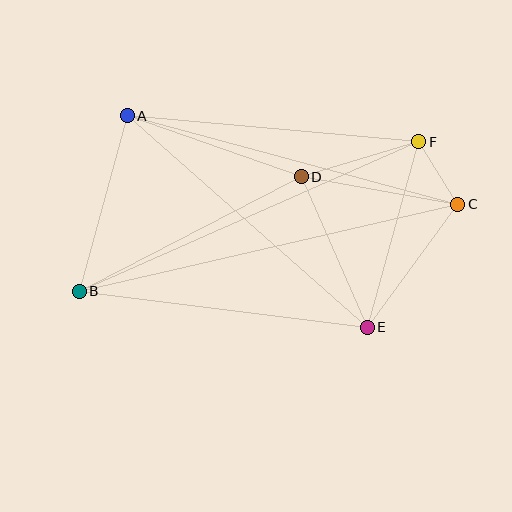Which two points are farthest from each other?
Points B and C are farthest from each other.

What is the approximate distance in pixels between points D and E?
The distance between D and E is approximately 165 pixels.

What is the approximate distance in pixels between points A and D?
The distance between A and D is approximately 185 pixels.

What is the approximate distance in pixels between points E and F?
The distance between E and F is approximately 193 pixels.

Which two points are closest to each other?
Points C and F are closest to each other.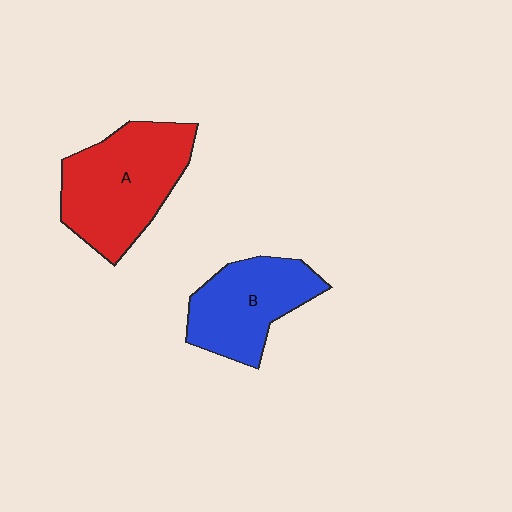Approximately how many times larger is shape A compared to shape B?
Approximately 1.3 times.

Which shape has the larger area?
Shape A (red).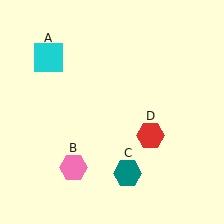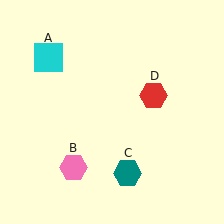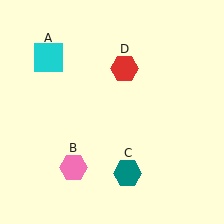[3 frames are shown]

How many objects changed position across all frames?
1 object changed position: red hexagon (object D).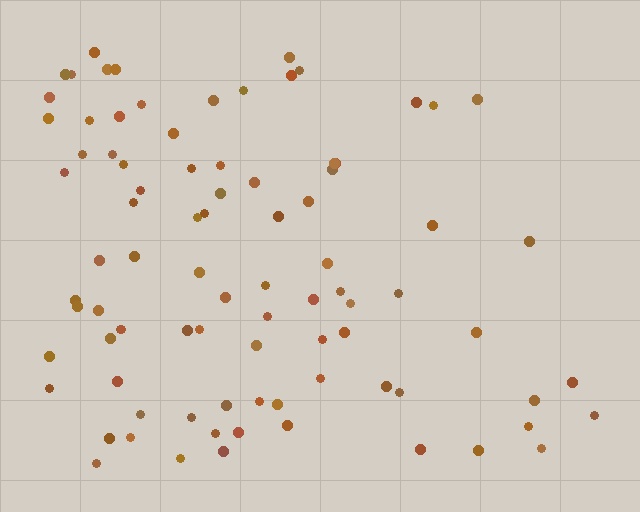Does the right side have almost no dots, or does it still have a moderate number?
Still a moderate number, just noticeably fewer than the left.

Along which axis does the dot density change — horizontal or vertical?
Horizontal.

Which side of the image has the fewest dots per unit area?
The right.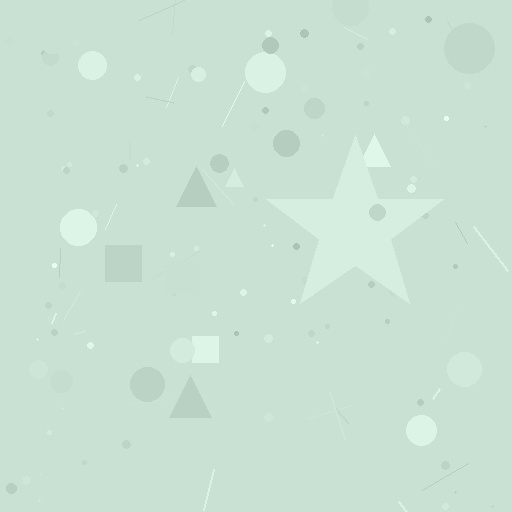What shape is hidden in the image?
A star is hidden in the image.